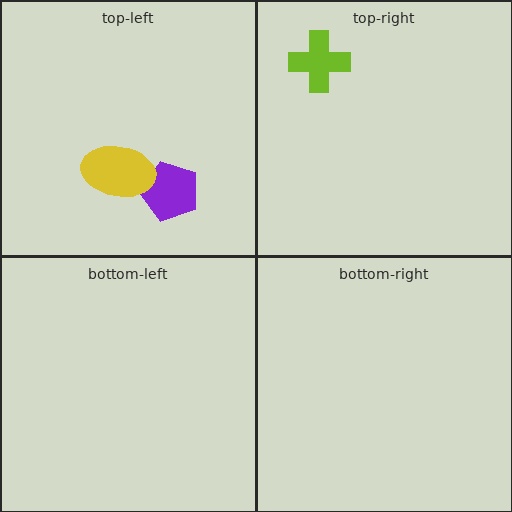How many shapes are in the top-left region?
2.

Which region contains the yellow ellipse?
The top-left region.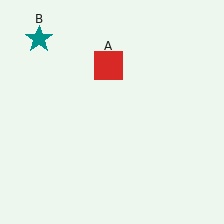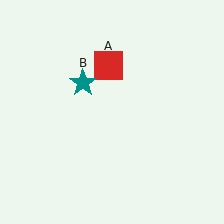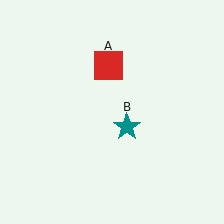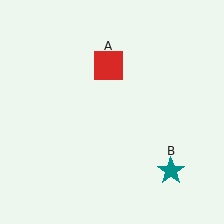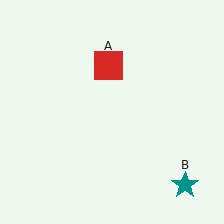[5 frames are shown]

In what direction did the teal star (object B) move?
The teal star (object B) moved down and to the right.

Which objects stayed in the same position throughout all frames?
Red square (object A) remained stationary.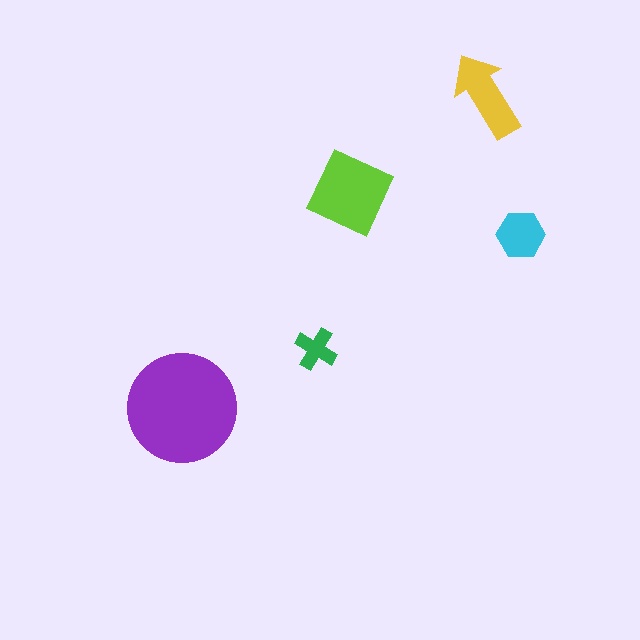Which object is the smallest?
The green cross.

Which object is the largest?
The purple circle.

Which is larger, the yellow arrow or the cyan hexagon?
The yellow arrow.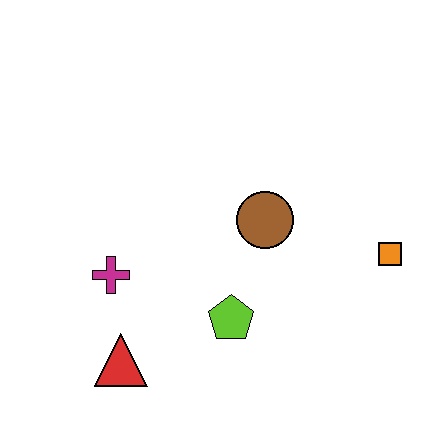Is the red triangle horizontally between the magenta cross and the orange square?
Yes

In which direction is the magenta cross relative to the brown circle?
The magenta cross is to the left of the brown circle.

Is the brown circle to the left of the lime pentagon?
No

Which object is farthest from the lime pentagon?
The orange square is farthest from the lime pentagon.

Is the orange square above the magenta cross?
Yes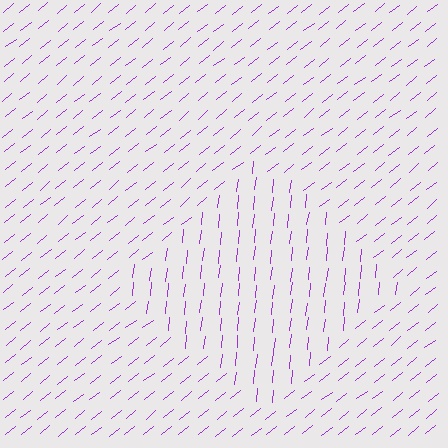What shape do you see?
I see a diamond.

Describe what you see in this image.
The image is filled with small purple line segments. A diamond region in the image has lines oriented differently from the surrounding lines, creating a visible texture boundary.